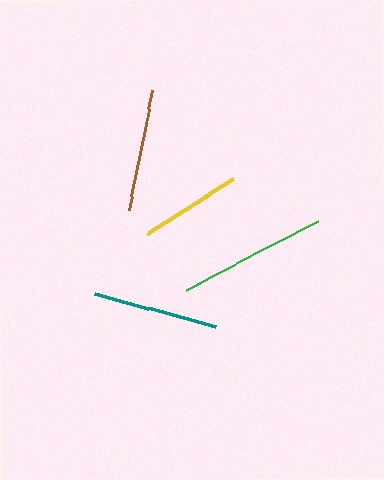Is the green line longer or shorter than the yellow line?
The green line is longer than the yellow line.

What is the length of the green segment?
The green segment is approximately 149 pixels long.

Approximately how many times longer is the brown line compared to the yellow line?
The brown line is approximately 1.2 times the length of the yellow line.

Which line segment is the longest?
The green line is the longest at approximately 149 pixels.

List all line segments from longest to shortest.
From longest to shortest: green, teal, brown, yellow.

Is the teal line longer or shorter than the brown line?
The teal line is longer than the brown line.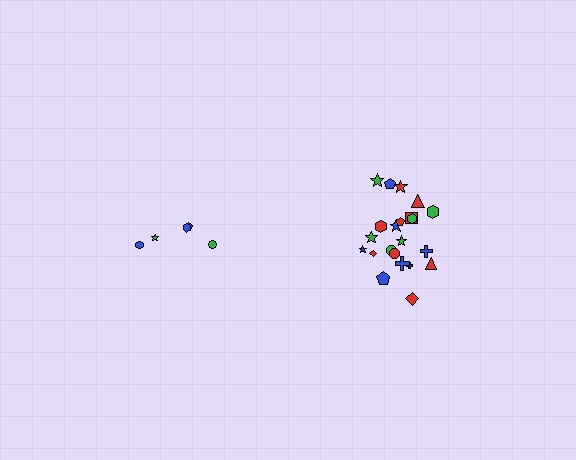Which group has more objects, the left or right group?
The right group.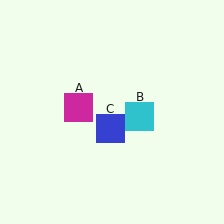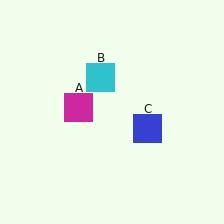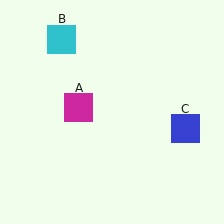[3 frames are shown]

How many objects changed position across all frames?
2 objects changed position: cyan square (object B), blue square (object C).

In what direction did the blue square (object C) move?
The blue square (object C) moved right.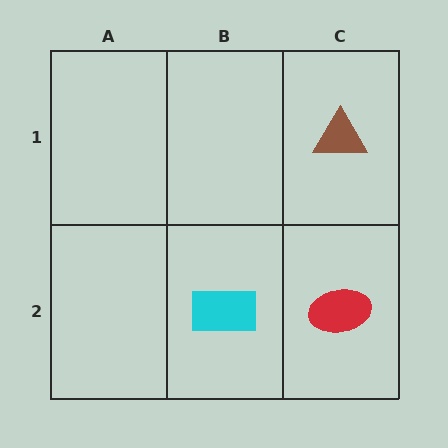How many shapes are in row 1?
1 shape.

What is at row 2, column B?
A cyan rectangle.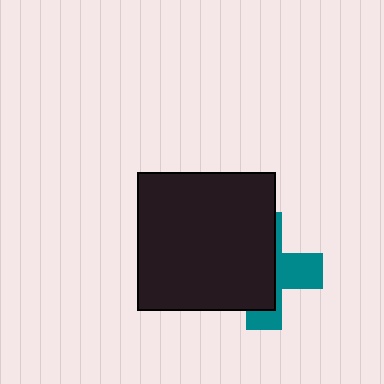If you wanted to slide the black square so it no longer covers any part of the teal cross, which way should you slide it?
Slide it left — that is the most direct way to separate the two shapes.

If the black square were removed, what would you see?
You would see the complete teal cross.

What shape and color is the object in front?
The object in front is a black square.